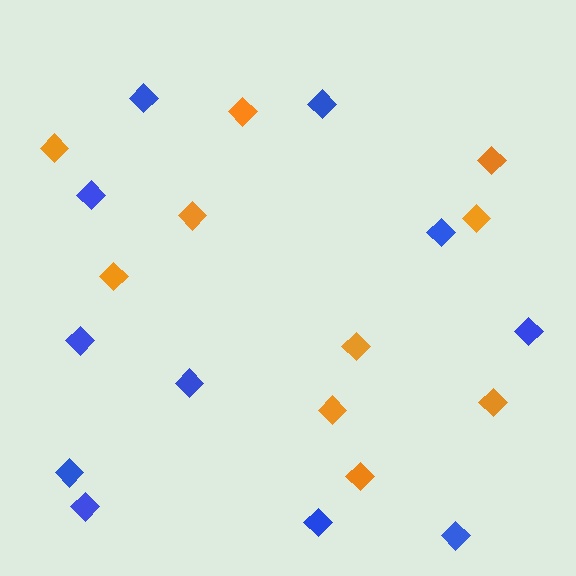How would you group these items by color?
There are 2 groups: one group of blue diamonds (11) and one group of orange diamonds (10).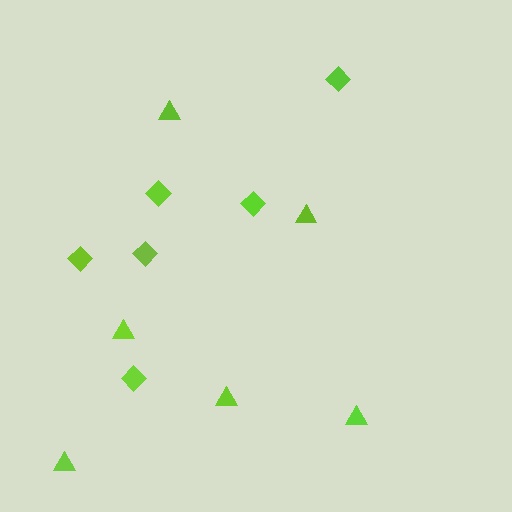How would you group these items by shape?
There are 2 groups: one group of diamonds (6) and one group of triangles (6).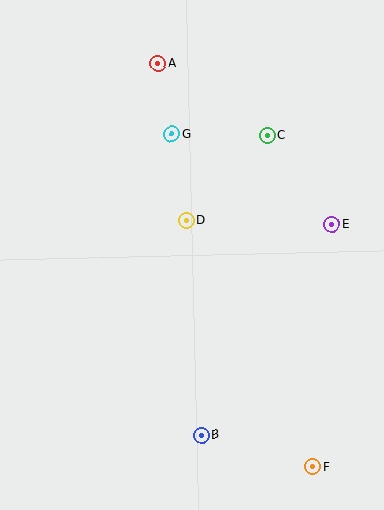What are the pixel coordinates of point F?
Point F is at (313, 467).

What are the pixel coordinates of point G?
Point G is at (172, 134).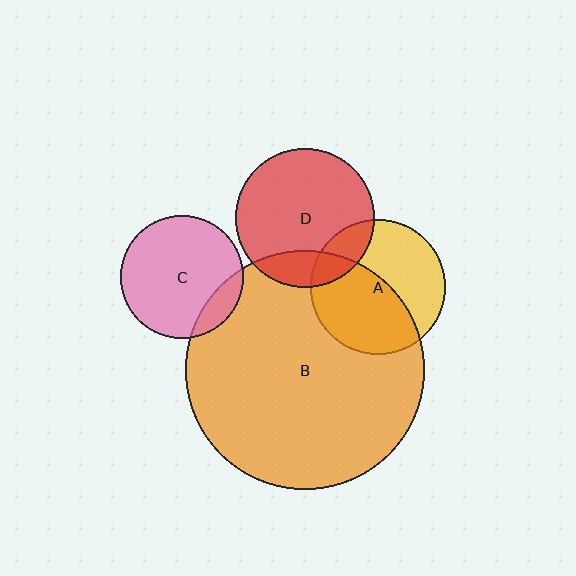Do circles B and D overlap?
Yes.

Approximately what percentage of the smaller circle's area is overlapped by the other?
Approximately 20%.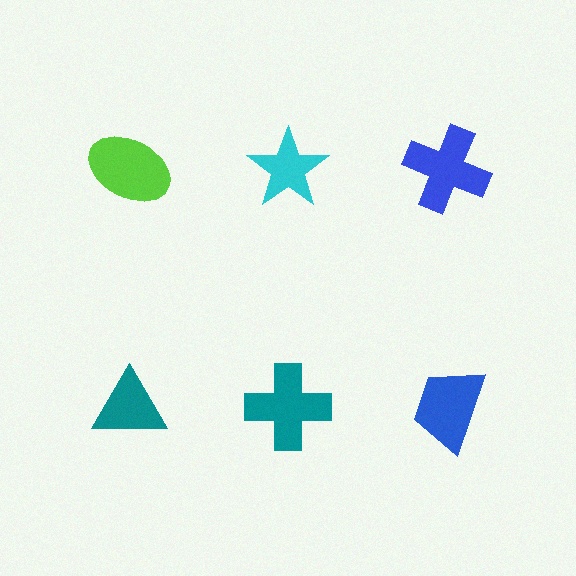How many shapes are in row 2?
3 shapes.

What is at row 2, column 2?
A teal cross.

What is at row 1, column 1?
A lime ellipse.